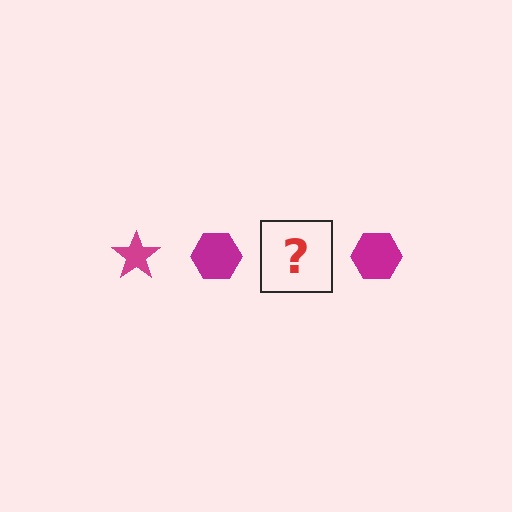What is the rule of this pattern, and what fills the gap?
The rule is that the pattern cycles through star, hexagon shapes in magenta. The gap should be filled with a magenta star.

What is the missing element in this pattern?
The missing element is a magenta star.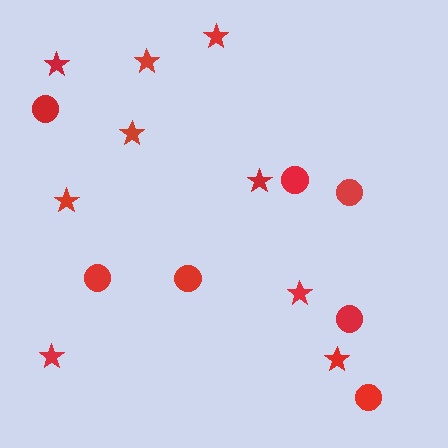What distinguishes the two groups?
There are 2 groups: one group of circles (7) and one group of stars (9).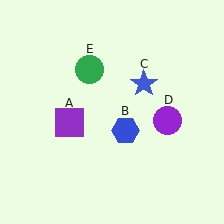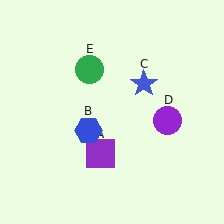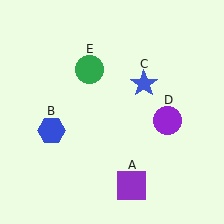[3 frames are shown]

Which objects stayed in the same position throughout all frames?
Blue star (object C) and purple circle (object D) and green circle (object E) remained stationary.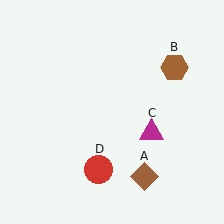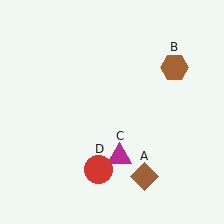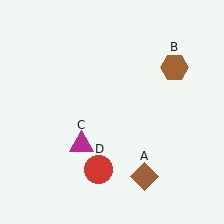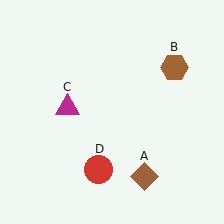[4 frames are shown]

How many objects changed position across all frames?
1 object changed position: magenta triangle (object C).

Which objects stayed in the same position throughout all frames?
Brown diamond (object A) and brown hexagon (object B) and red circle (object D) remained stationary.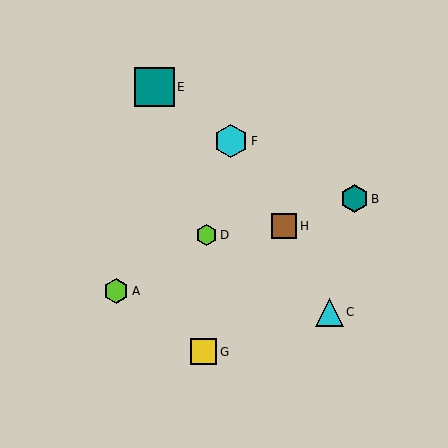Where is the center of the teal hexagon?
The center of the teal hexagon is at (354, 199).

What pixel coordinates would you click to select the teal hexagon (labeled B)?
Click at (354, 199) to select the teal hexagon B.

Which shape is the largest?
The teal square (labeled E) is the largest.